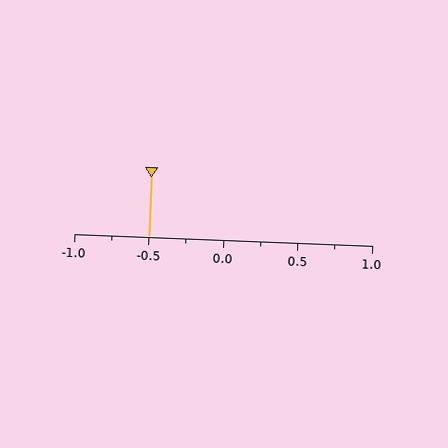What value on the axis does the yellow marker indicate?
The marker indicates approximately -0.5.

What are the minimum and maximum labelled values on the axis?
The axis runs from -1.0 to 1.0.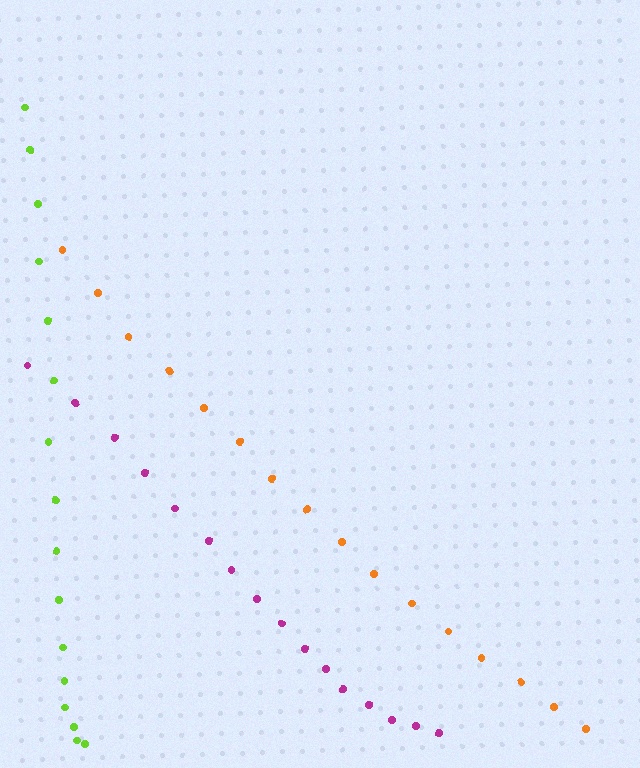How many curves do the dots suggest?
There are 3 distinct paths.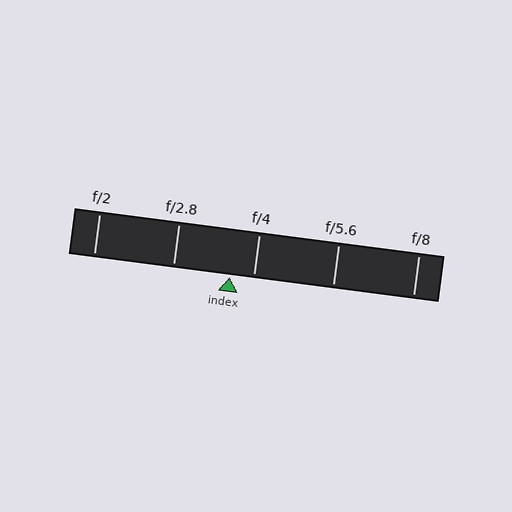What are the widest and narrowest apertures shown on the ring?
The widest aperture shown is f/2 and the narrowest is f/8.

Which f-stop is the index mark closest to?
The index mark is closest to f/4.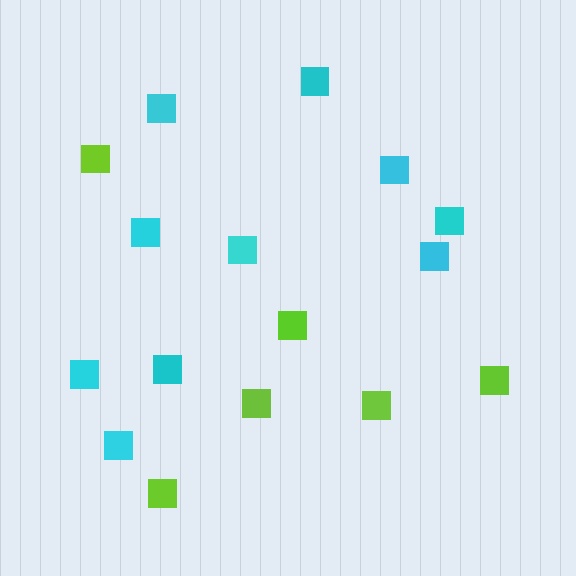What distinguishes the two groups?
There are 2 groups: one group of cyan squares (10) and one group of lime squares (6).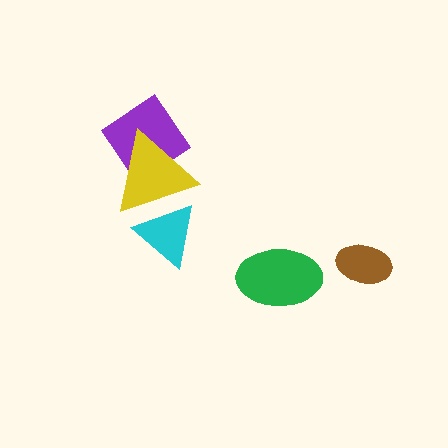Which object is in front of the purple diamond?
The yellow triangle is in front of the purple diamond.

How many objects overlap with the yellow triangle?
2 objects overlap with the yellow triangle.